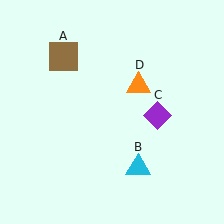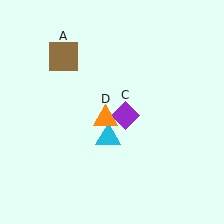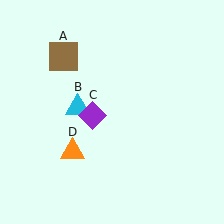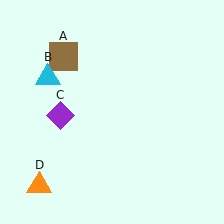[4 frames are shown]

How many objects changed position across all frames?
3 objects changed position: cyan triangle (object B), purple diamond (object C), orange triangle (object D).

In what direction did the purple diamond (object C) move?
The purple diamond (object C) moved left.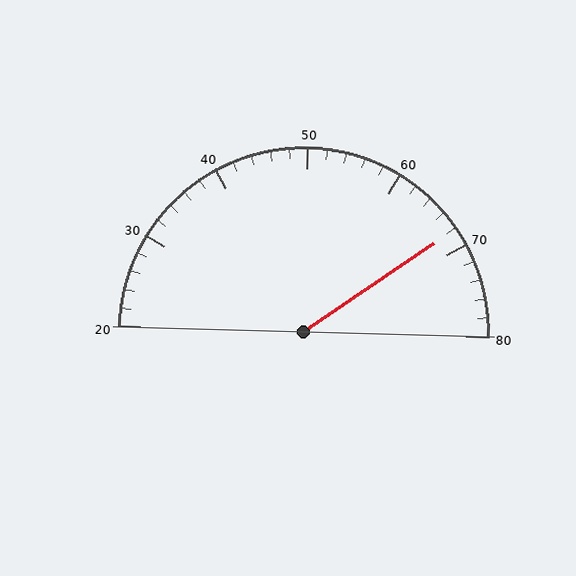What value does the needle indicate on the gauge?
The needle indicates approximately 68.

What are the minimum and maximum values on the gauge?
The gauge ranges from 20 to 80.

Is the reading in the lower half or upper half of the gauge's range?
The reading is in the upper half of the range (20 to 80).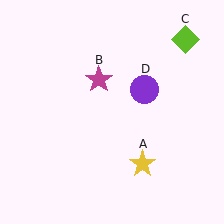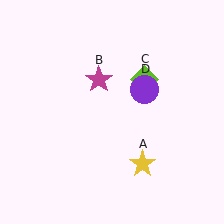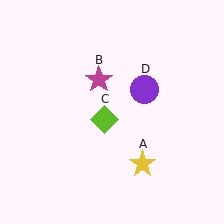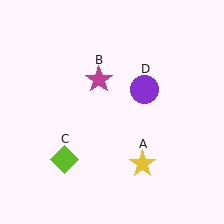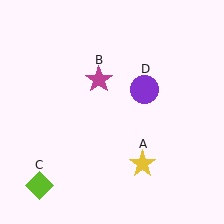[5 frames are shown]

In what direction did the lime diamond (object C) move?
The lime diamond (object C) moved down and to the left.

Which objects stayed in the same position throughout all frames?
Yellow star (object A) and magenta star (object B) and purple circle (object D) remained stationary.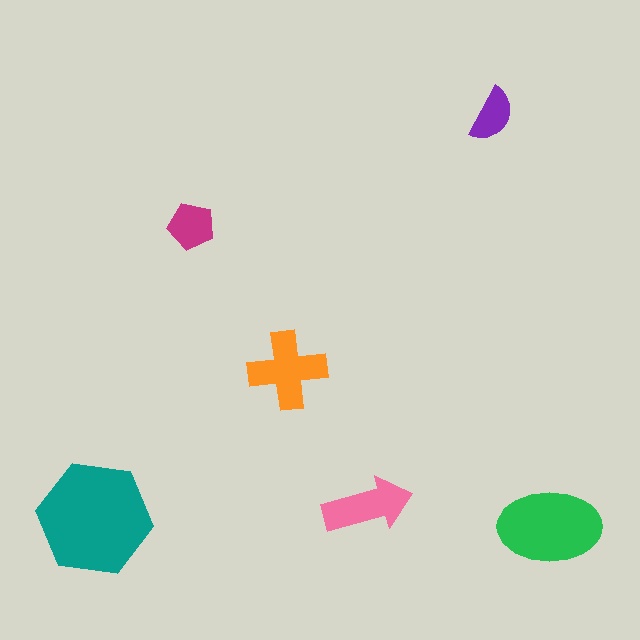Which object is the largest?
The teal hexagon.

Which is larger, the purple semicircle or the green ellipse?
The green ellipse.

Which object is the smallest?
The purple semicircle.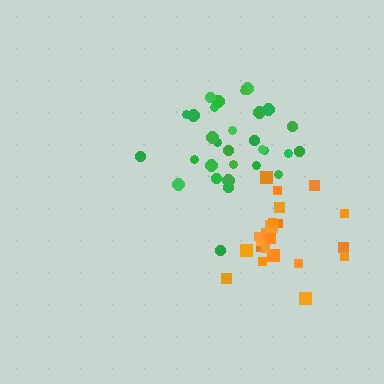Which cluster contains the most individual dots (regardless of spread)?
Green (30).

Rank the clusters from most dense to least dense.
green, orange.